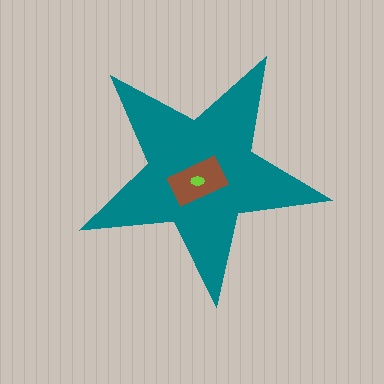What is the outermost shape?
The teal star.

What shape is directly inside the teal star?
The brown rectangle.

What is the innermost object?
The lime ellipse.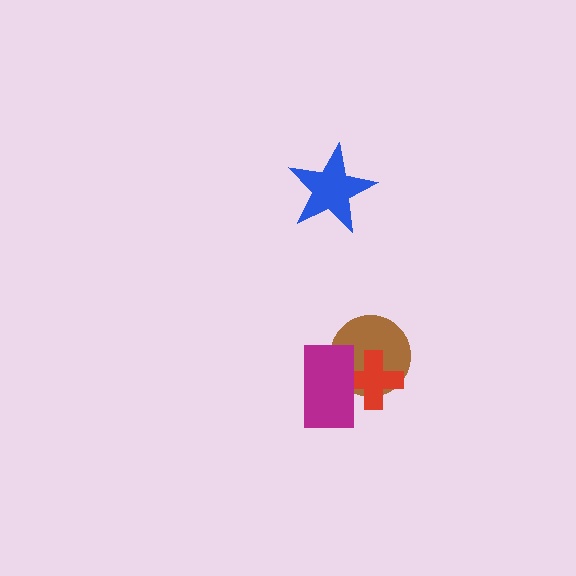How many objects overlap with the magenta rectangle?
2 objects overlap with the magenta rectangle.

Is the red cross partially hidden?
Yes, it is partially covered by another shape.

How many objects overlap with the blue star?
0 objects overlap with the blue star.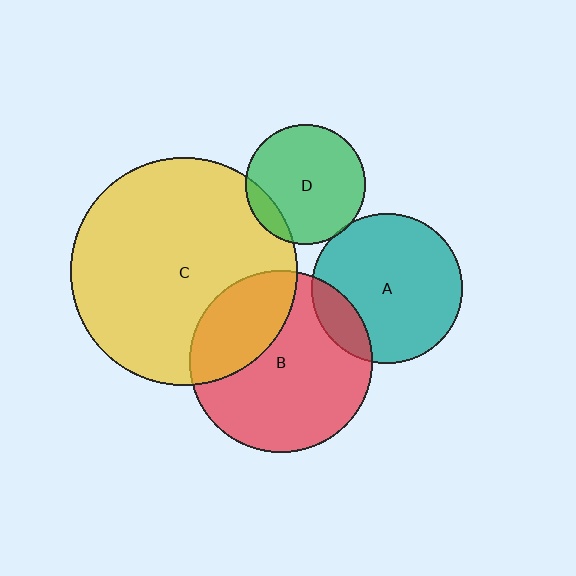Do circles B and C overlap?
Yes.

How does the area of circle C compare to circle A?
Approximately 2.3 times.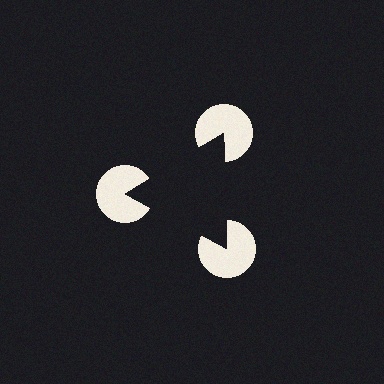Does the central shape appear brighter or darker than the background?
It typically appears slightly darker than the background, even though no actual brightness change is drawn.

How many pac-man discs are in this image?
There are 3 — one at each vertex of the illusory triangle.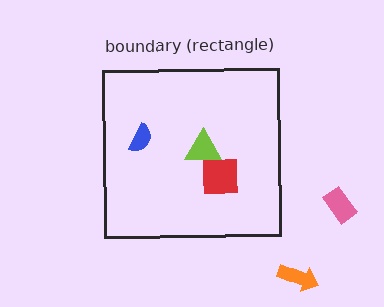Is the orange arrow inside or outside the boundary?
Outside.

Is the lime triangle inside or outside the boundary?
Inside.